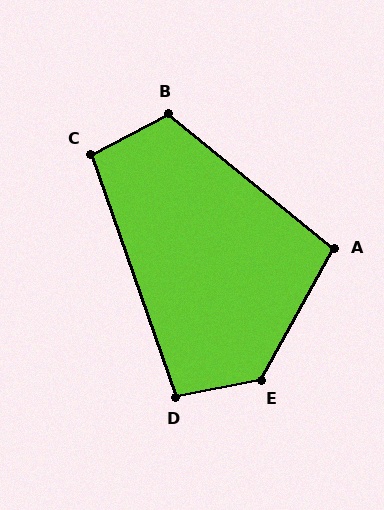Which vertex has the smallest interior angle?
C, at approximately 98 degrees.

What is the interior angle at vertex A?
Approximately 100 degrees (obtuse).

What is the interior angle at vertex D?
Approximately 98 degrees (obtuse).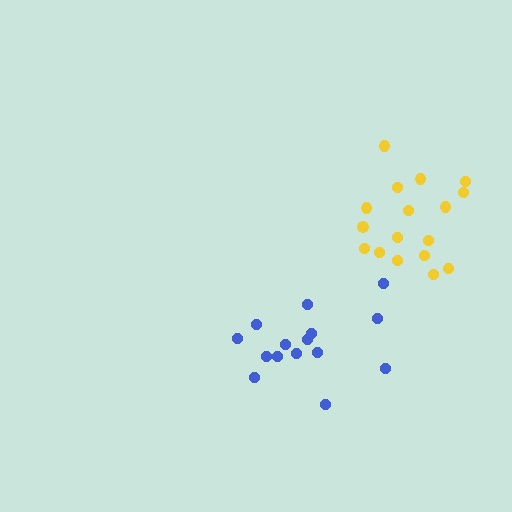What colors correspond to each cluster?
The clusters are colored: blue, yellow.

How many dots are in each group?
Group 1: 15 dots, Group 2: 17 dots (32 total).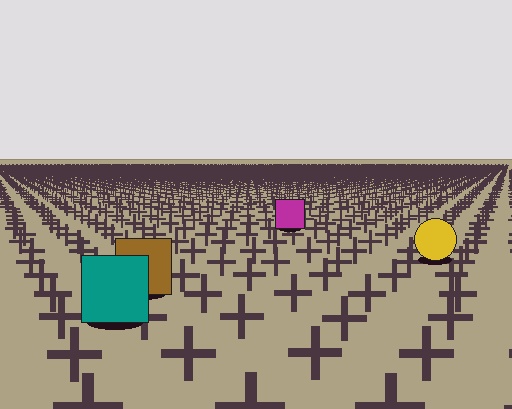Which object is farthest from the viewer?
The magenta square is farthest from the viewer. It appears smaller and the ground texture around it is denser.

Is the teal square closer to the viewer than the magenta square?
Yes. The teal square is closer — you can tell from the texture gradient: the ground texture is coarser near it.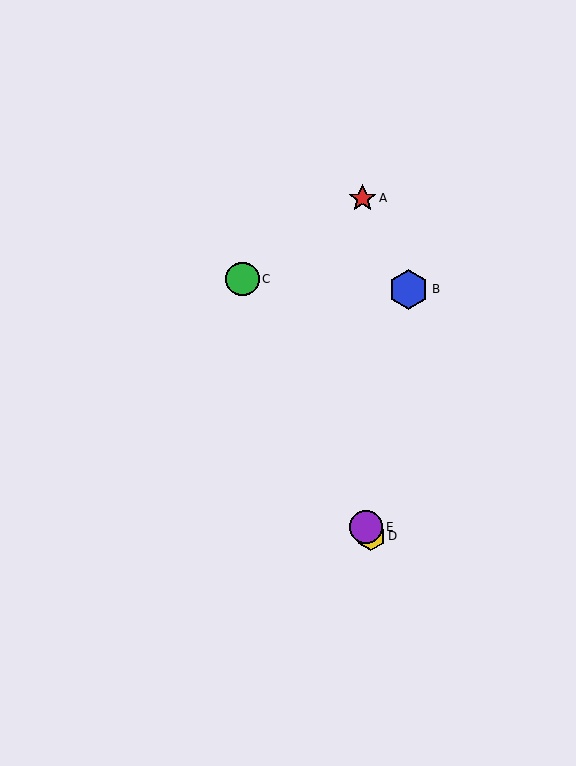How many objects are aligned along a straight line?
3 objects (C, D, E) are aligned along a straight line.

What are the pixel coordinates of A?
Object A is at (363, 198).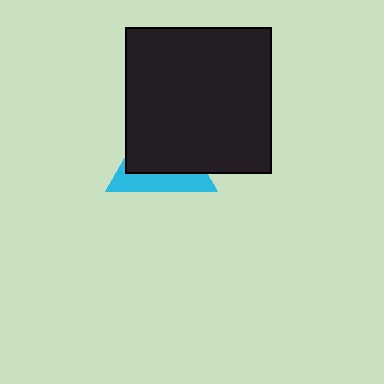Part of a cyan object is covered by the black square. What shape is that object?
It is a triangle.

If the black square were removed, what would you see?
You would see the complete cyan triangle.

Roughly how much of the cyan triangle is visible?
A small part of it is visible (roughly 35%).